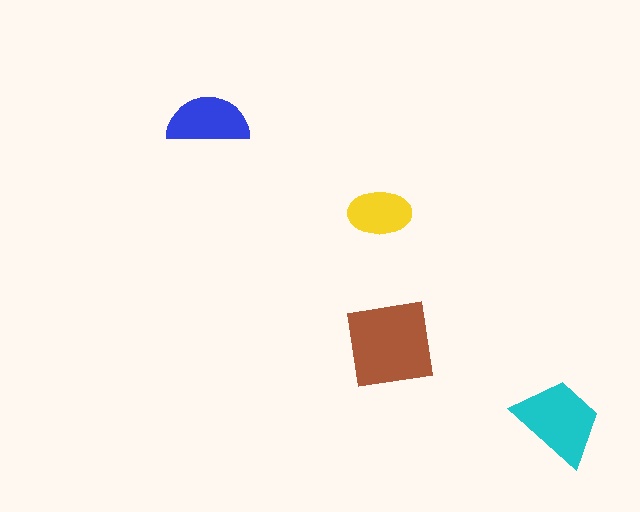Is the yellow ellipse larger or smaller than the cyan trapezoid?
Smaller.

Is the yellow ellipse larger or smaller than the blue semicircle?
Smaller.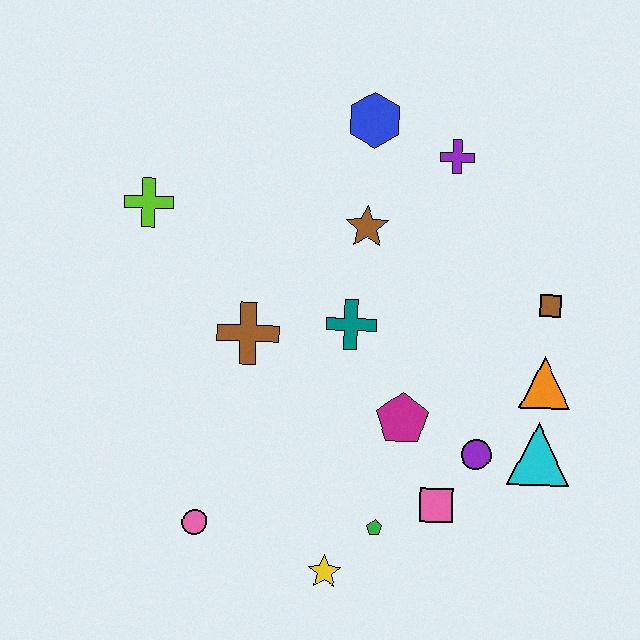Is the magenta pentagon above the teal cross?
No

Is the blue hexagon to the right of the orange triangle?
No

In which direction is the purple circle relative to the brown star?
The purple circle is below the brown star.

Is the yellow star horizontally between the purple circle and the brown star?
No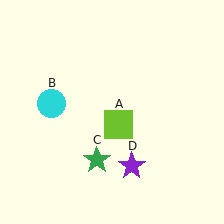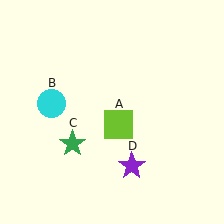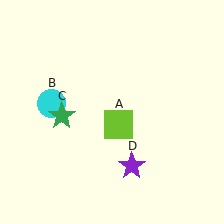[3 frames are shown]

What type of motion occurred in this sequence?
The green star (object C) rotated clockwise around the center of the scene.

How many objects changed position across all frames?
1 object changed position: green star (object C).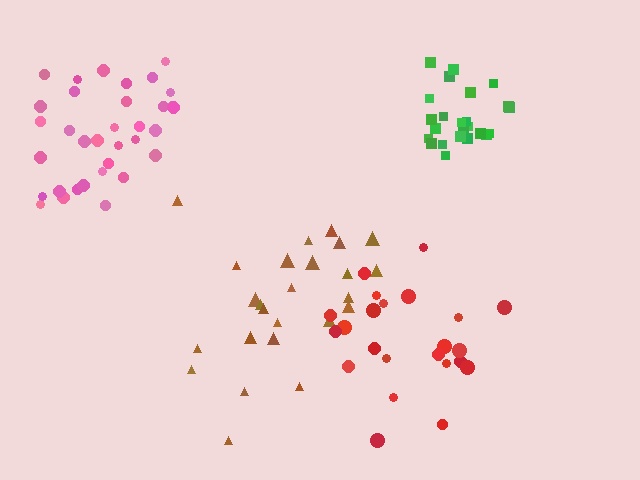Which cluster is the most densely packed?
Green.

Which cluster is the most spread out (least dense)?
Red.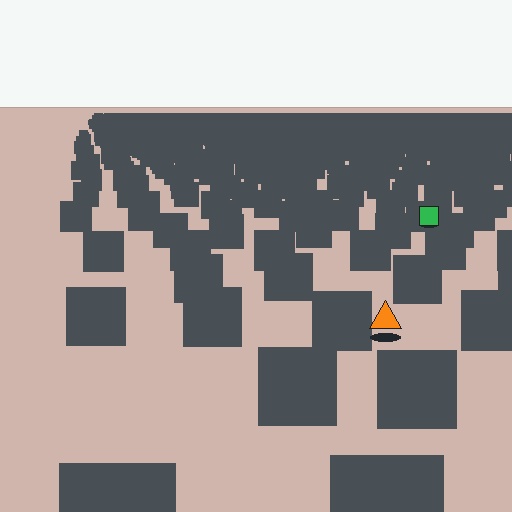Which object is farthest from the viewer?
The green square is farthest from the viewer. It appears smaller and the ground texture around it is denser.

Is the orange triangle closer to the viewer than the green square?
Yes. The orange triangle is closer — you can tell from the texture gradient: the ground texture is coarser near it.